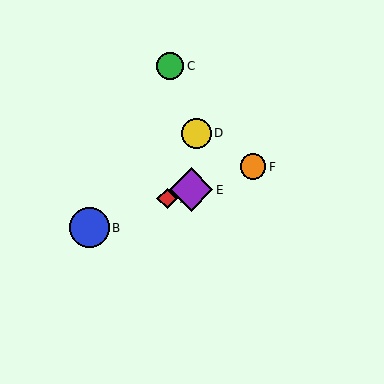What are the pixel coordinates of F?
Object F is at (253, 167).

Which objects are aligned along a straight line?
Objects A, B, E, F are aligned along a straight line.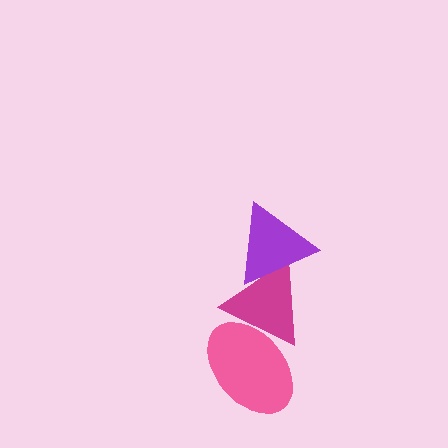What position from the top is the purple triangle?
The purple triangle is 1st from the top.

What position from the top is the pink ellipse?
The pink ellipse is 3rd from the top.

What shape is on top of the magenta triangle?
The purple triangle is on top of the magenta triangle.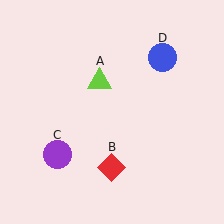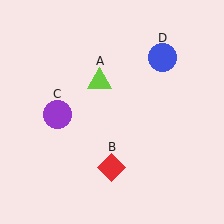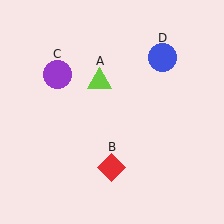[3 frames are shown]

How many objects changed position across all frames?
1 object changed position: purple circle (object C).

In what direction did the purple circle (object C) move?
The purple circle (object C) moved up.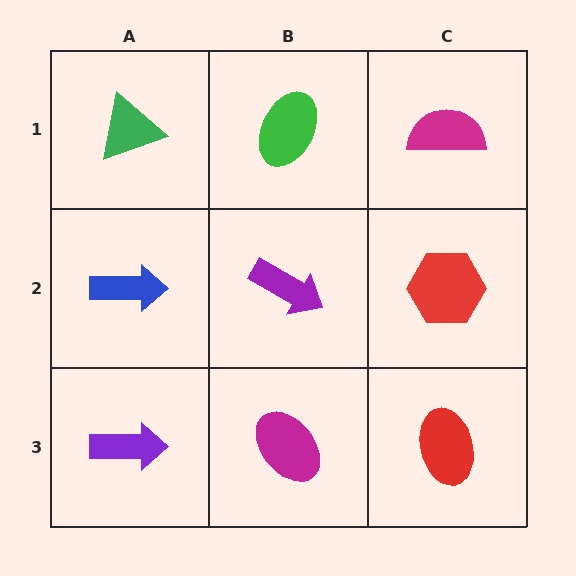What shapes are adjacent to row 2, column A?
A green triangle (row 1, column A), a purple arrow (row 3, column A), a purple arrow (row 2, column B).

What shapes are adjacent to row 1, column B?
A purple arrow (row 2, column B), a green triangle (row 1, column A), a magenta semicircle (row 1, column C).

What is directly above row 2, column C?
A magenta semicircle.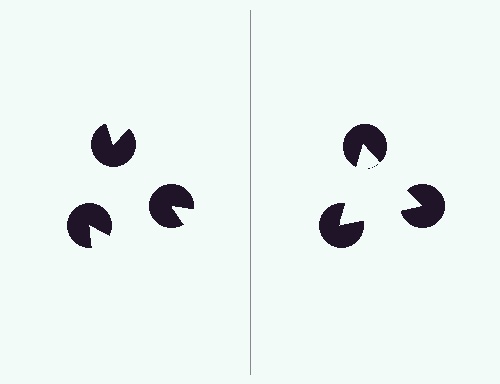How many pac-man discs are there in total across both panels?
6 — 3 on each side.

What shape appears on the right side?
An illusory triangle.